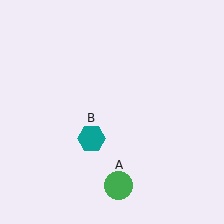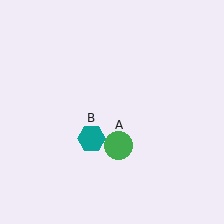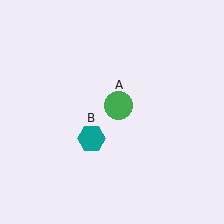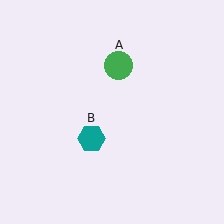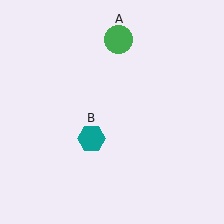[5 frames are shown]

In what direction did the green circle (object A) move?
The green circle (object A) moved up.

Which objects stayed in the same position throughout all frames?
Teal hexagon (object B) remained stationary.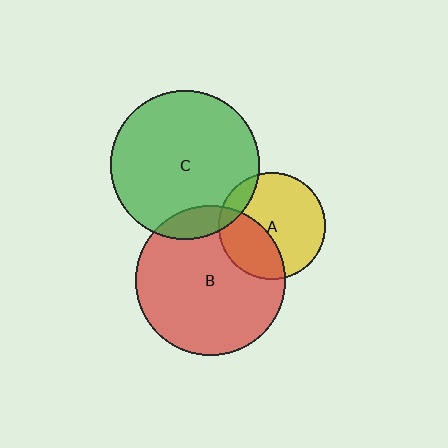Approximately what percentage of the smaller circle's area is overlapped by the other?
Approximately 35%.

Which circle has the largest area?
Circle B (red).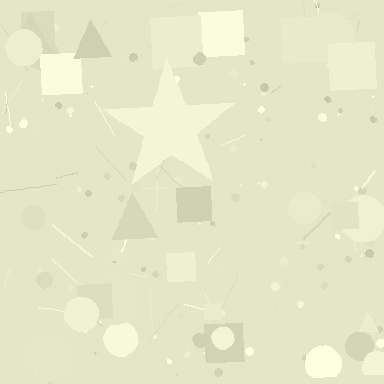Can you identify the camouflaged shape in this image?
The camouflaged shape is a star.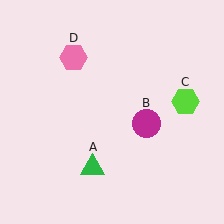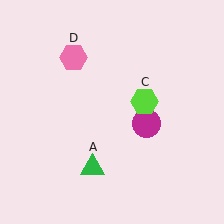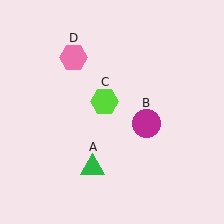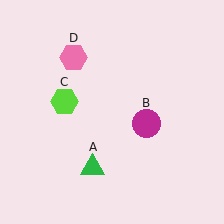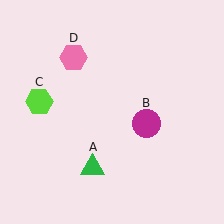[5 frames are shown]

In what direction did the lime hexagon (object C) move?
The lime hexagon (object C) moved left.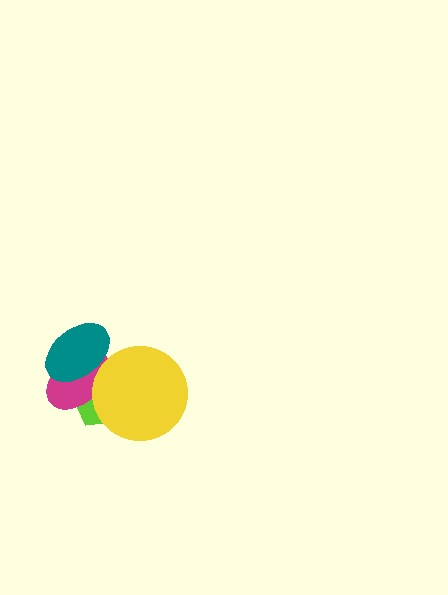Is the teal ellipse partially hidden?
Yes, it is partially covered by another shape.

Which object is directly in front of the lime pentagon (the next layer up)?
The magenta ellipse is directly in front of the lime pentagon.